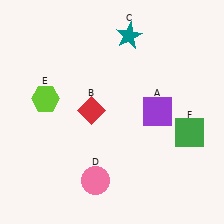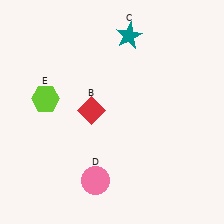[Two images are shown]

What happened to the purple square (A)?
The purple square (A) was removed in Image 2. It was in the top-right area of Image 1.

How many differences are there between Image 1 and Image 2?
There are 2 differences between the two images.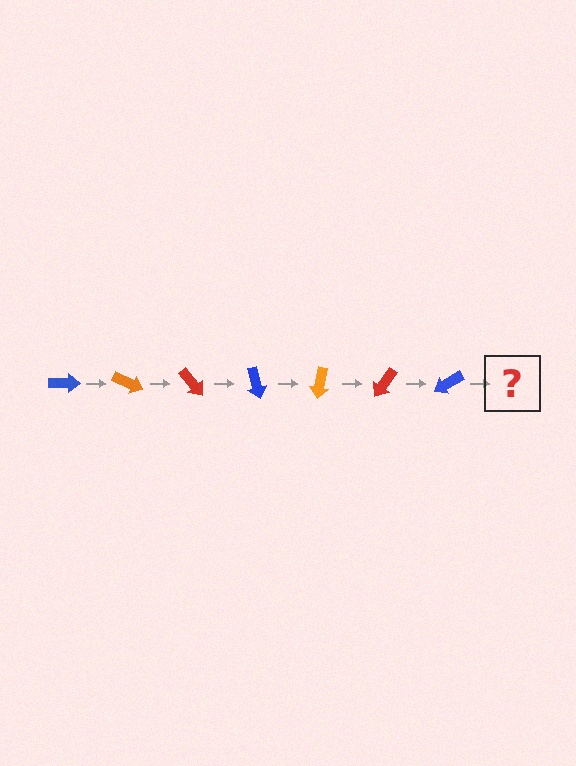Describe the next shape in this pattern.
It should be an orange arrow, rotated 175 degrees from the start.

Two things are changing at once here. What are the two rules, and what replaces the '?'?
The two rules are that it rotates 25 degrees each step and the color cycles through blue, orange, and red. The '?' should be an orange arrow, rotated 175 degrees from the start.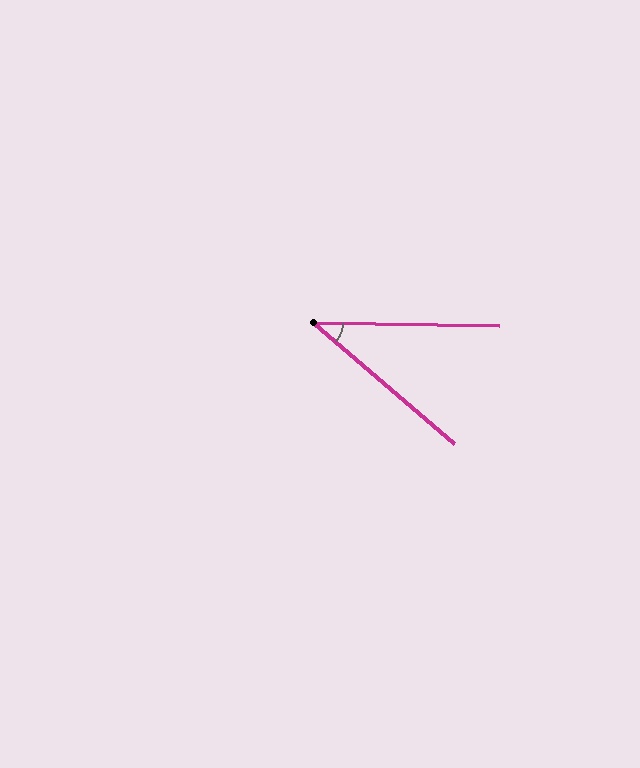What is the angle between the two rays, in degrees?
Approximately 40 degrees.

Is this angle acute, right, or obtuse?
It is acute.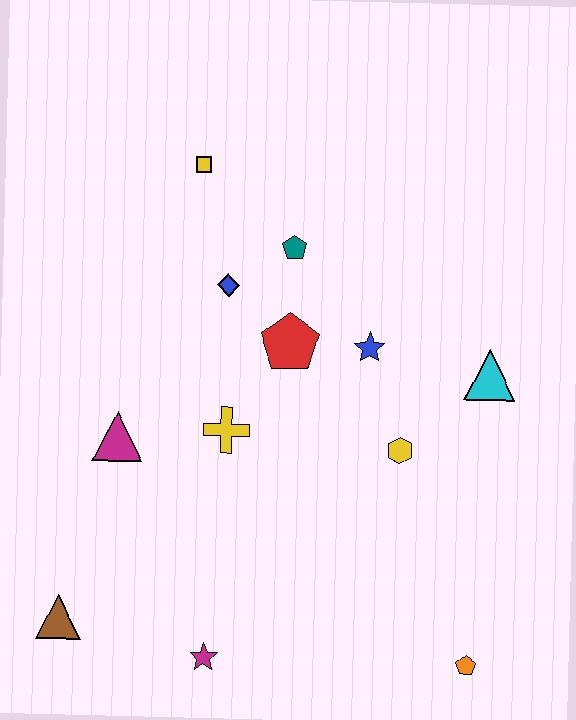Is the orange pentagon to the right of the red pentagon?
Yes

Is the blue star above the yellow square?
No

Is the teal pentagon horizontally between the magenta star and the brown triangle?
No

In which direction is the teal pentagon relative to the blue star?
The teal pentagon is above the blue star.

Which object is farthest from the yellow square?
The orange pentagon is farthest from the yellow square.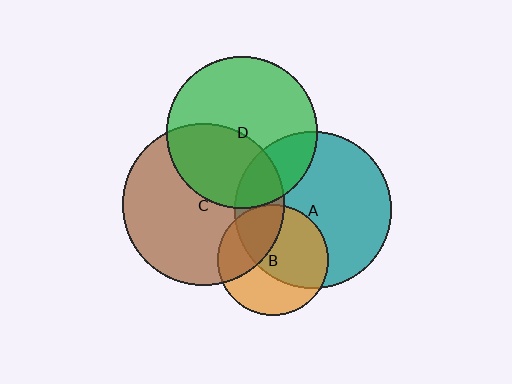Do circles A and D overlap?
Yes.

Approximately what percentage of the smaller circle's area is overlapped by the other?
Approximately 20%.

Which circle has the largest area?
Circle C (brown).